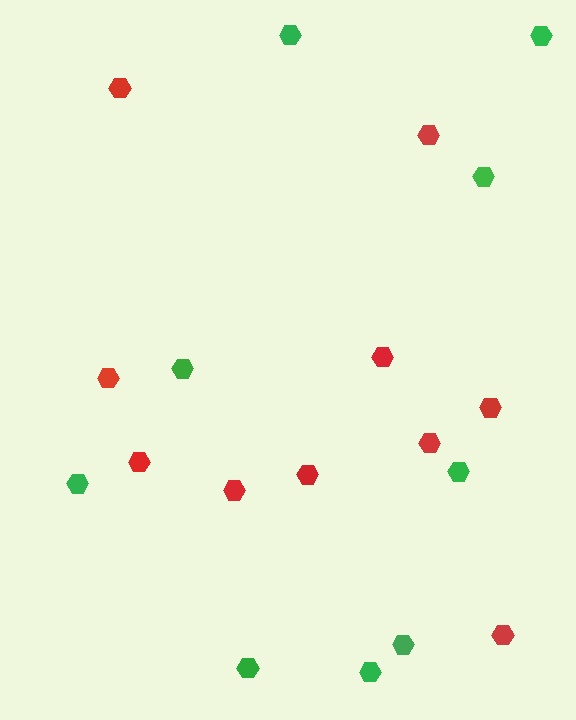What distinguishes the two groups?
There are 2 groups: one group of red hexagons (10) and one group of green hexagons (9).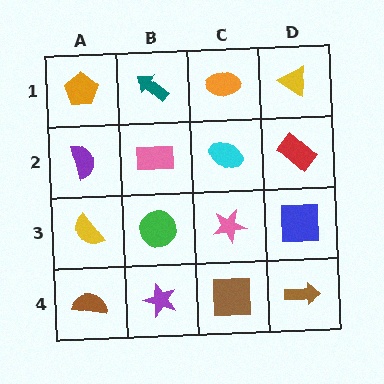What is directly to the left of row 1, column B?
An orange pentagon.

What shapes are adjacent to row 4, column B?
A green circle (row 3, column B), a brown semicircle (row 4, column A), a brown square (row 4, column C).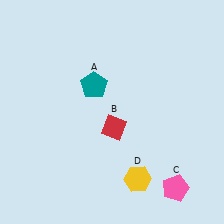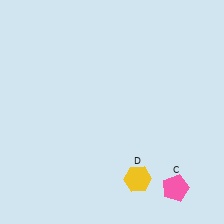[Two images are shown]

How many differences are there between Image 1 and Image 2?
There are 2 differences between the two images.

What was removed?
The red diamond (B), the teal pentagon (A) were removed in Image 2.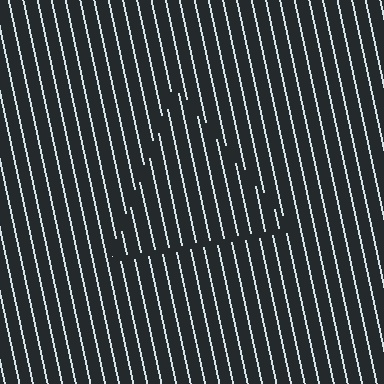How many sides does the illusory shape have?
3 sides — the line-ends trace a triangle.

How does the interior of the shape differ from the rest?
The interior of the shape contains the same grating, shifted by half a period — the contour is defined by the phase discontinuity where line-ends from the inner and outer gratings abut.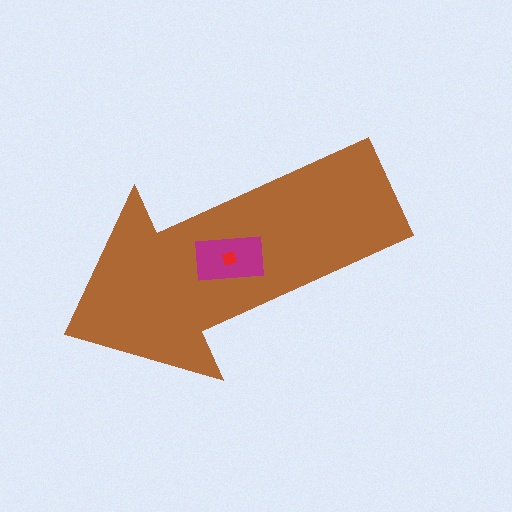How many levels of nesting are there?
3.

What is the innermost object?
The red square.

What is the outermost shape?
The brown arrow.